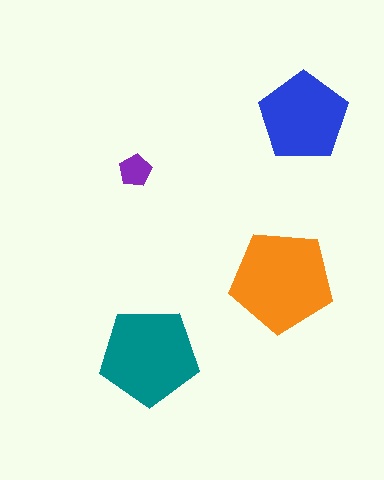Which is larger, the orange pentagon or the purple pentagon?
The orange one.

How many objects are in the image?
There are 4 objects in the image.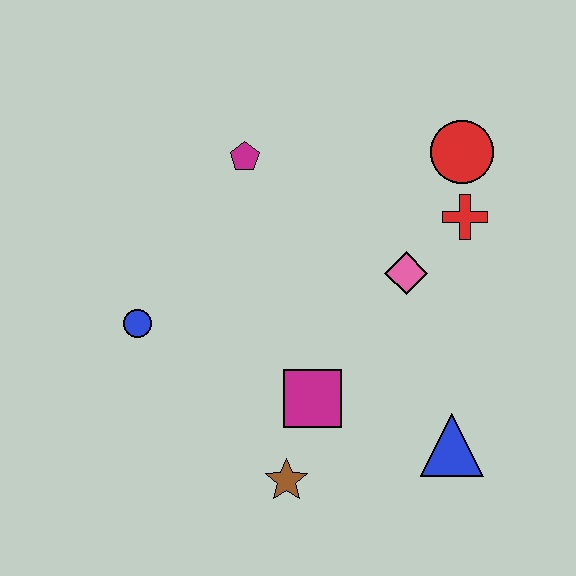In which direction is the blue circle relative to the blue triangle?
The blue circle is to the left of the blue triangle.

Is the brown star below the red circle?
Yes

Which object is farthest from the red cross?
The blue circle is farthest from the red cross.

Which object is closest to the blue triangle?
The magenta square is closest to the blue triangle.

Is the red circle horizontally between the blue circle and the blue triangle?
No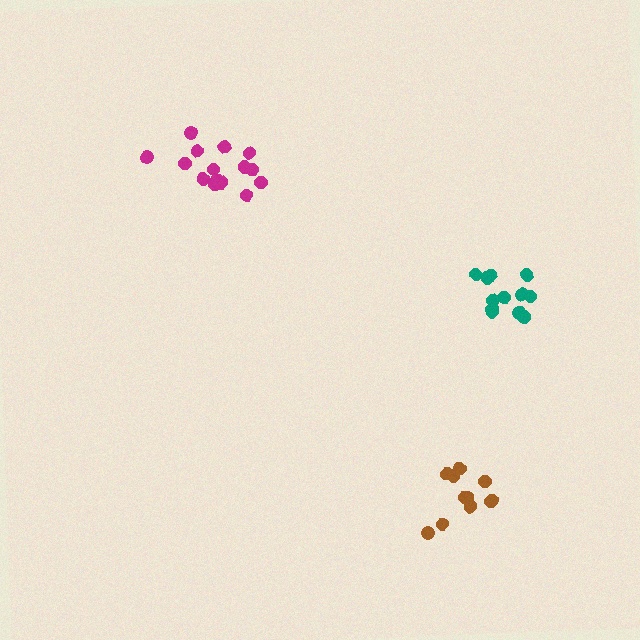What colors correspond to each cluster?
The clusters are colored: teal, brown, magenta.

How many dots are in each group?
Group 1: 12 dots, Group 2: 11 dots, Group 3: 15 dots (38 total).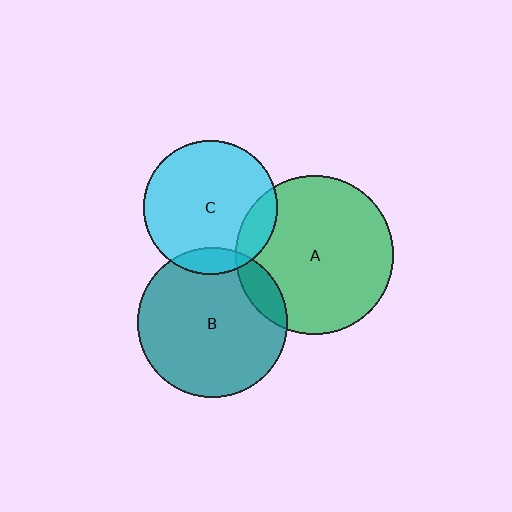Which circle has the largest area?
Circle A (green).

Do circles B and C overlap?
Yes.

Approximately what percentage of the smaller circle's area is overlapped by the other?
Approximately 10%.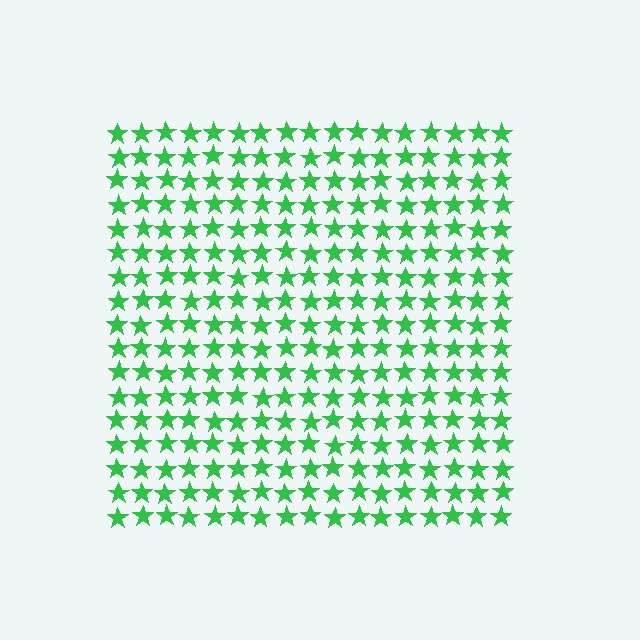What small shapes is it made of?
It is made of small stars.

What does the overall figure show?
The overall figure shows a square.